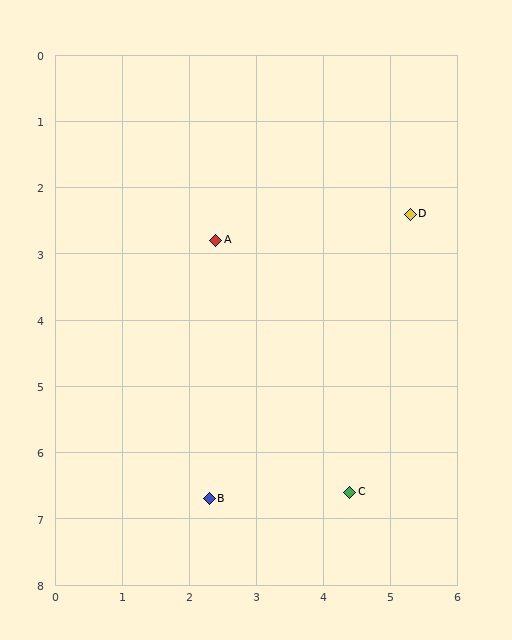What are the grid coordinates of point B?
Point B is at approximately (2.3, 6.7).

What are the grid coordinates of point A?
Point A is at approximately (2.4, 2.8).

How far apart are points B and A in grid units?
Points B and A are about 3.9 grid units apart.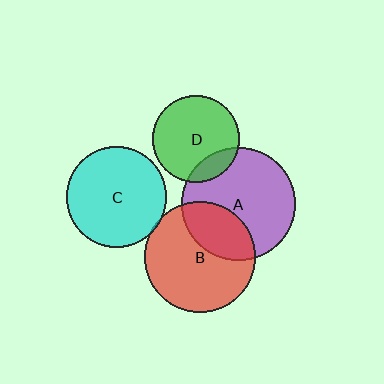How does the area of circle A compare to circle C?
Approximately 1.3 times.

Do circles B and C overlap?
Yes.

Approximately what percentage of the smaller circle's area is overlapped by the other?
Approximately 5%.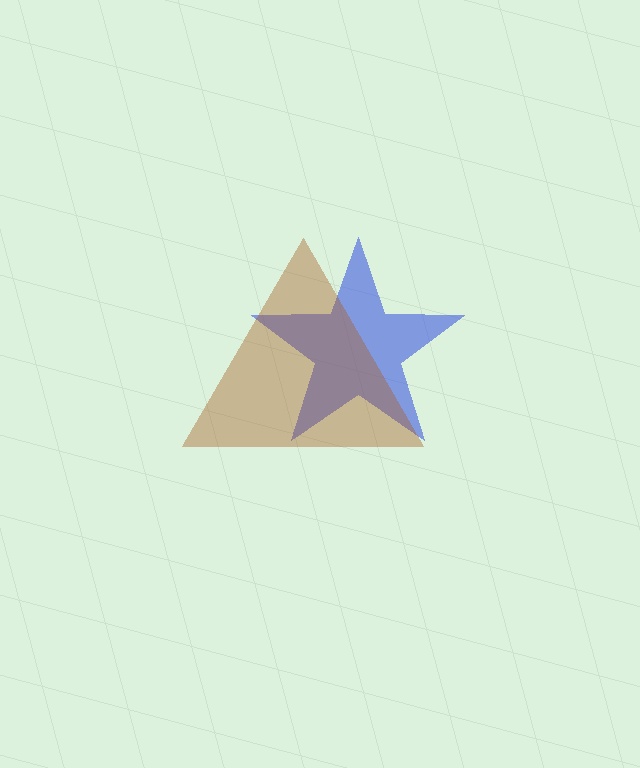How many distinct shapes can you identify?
There are 2 distinct shapes: a blue star, a brown triangle.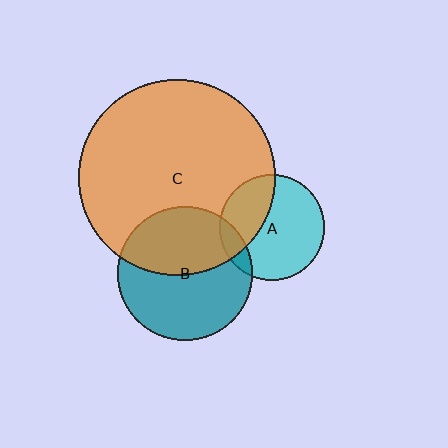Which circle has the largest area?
Circle C (orange).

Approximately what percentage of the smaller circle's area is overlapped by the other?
Approximately 45%.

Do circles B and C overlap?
Yes.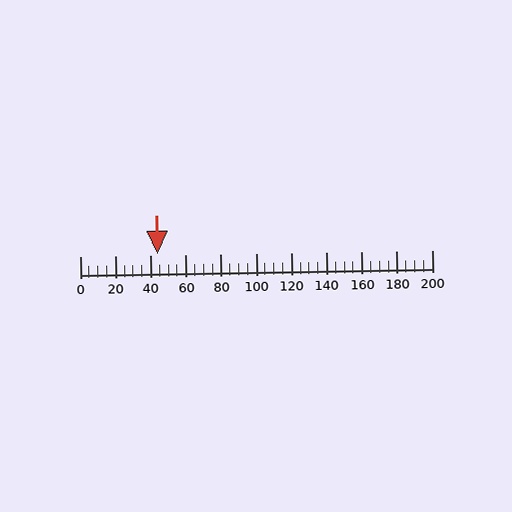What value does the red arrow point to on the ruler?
The red arrow points to approximately 44.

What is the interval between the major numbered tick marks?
The major tick marks are spaced 20 units apart.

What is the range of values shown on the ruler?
The ruler shows values from 0 to 200.